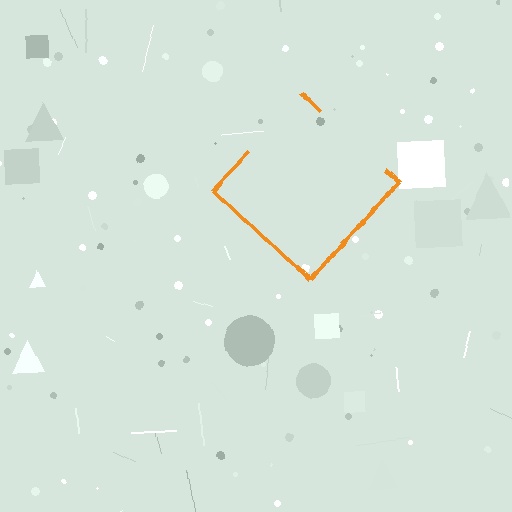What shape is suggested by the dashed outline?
The dashed outline suggests a diamond.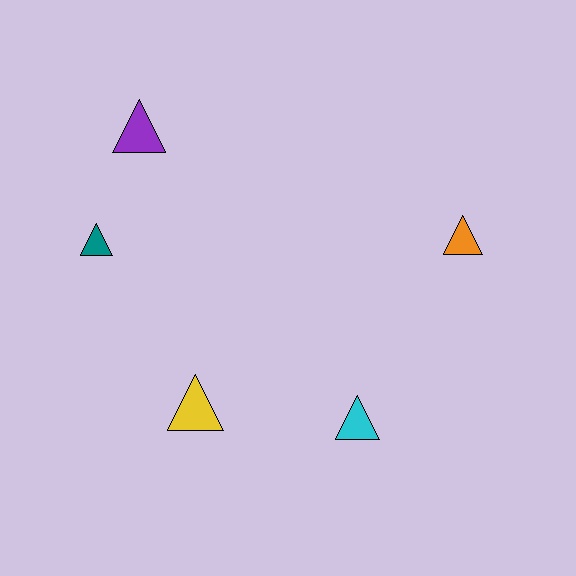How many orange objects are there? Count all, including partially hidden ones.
There is 1 orange object.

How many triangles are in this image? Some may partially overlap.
There are 5 triangles.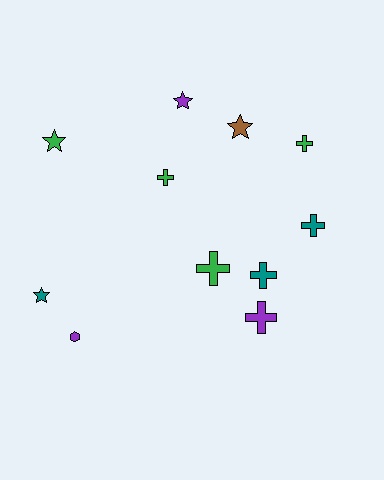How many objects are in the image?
There are 11 objects.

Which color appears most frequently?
Green, with 4 objects.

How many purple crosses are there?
There is 1 purple cross.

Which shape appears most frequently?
Cross, with 6 objects.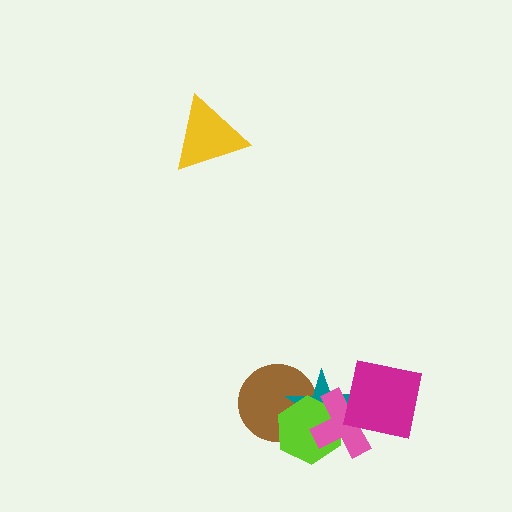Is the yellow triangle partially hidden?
No, no other shape covers it.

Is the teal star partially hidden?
Yes, it is partially covered by another shape.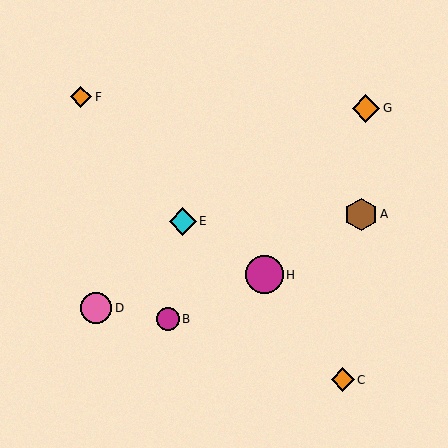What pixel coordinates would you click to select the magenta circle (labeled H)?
Click at (264, 275) to select the magenta circle H.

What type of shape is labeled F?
Shape F is an orange diamond.